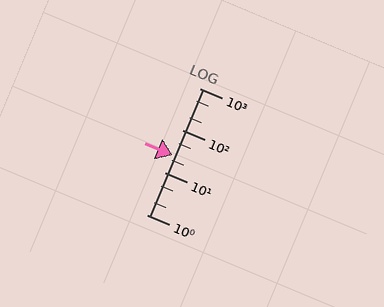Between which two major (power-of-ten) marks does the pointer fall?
The pointer is between 10 and 100.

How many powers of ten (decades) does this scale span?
The scale spans 3 decades, from 1 to 1000.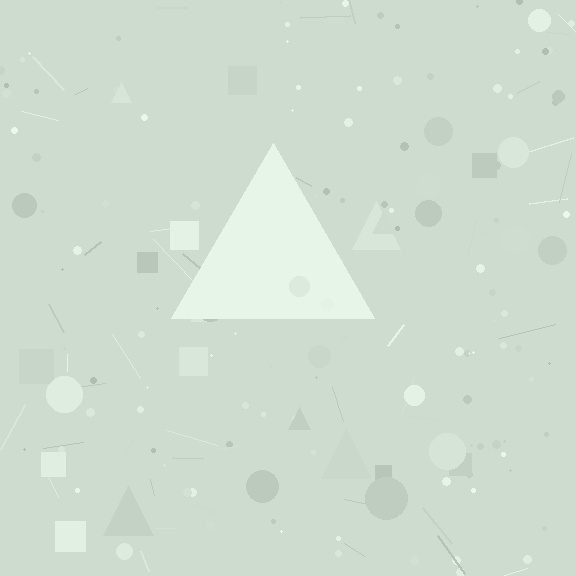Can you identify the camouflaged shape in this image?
The camouflaged shape is a triangle.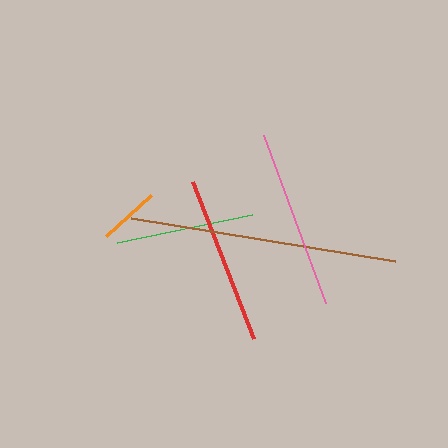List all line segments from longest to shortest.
From longest to shortest: brown, pink, red, green, orange.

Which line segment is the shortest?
The orange line is the shortest at approximately 61 pixels.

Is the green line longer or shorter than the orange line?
The green line is longer than the orange line.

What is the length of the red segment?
The red segment is approximately 169 pixels long.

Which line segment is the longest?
The brown line is the longest at approximately 267 pixels.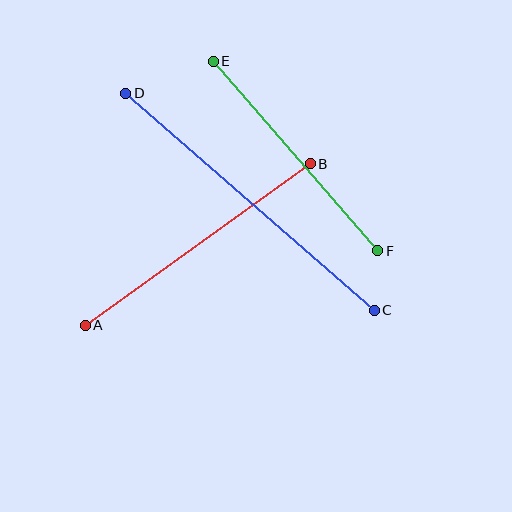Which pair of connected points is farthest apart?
Points C and D are farthest apart.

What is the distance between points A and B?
The distance is approximately 277 pixels.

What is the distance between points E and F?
The distance is approximately 251 pixels.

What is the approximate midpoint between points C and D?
The midpoint is at approximately (250, 202) pixels.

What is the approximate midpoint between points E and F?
The midpoint is at approximately (296, 156) pixels.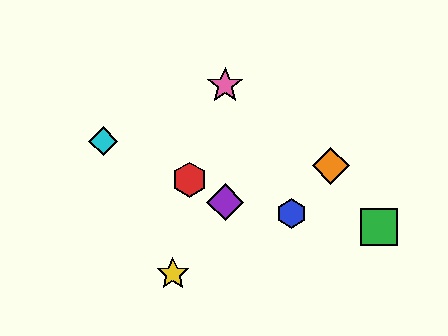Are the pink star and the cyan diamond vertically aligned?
No, the pink star is at x≈225 and the cyan diamond is at x≈103.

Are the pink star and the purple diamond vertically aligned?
Yes, both are at x≈225.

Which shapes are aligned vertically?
The purple diamond, the pink star are aligned vertically.